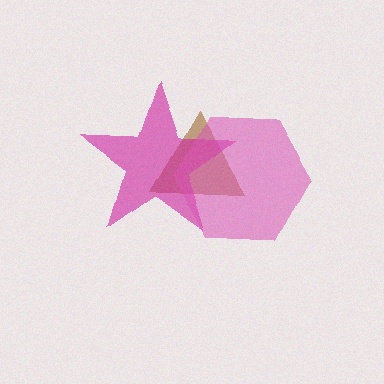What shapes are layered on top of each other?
The layered shapes are: a brown triangle, a magenta star, a pink hexagon.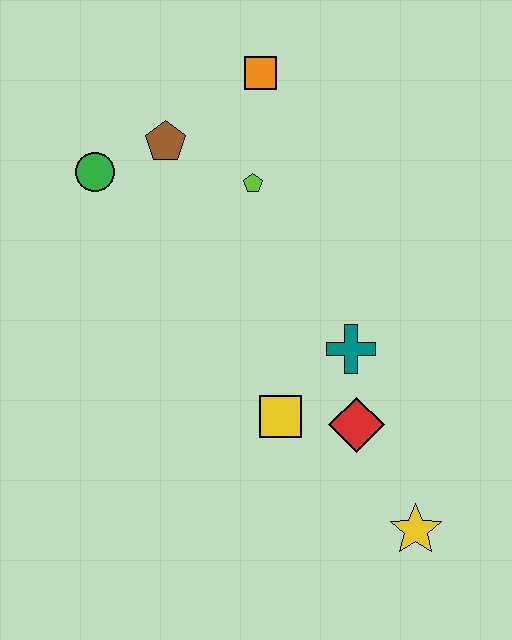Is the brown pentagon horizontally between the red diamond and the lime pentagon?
No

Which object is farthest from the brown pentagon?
The yellow star is farthest from the brown pentagon.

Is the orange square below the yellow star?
No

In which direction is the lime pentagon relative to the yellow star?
The lime pentagon is above the yellow star.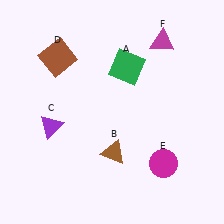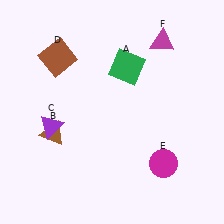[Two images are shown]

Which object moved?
The brown triangle (B) moved left.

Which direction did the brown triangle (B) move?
The brown triangle (B) moved left.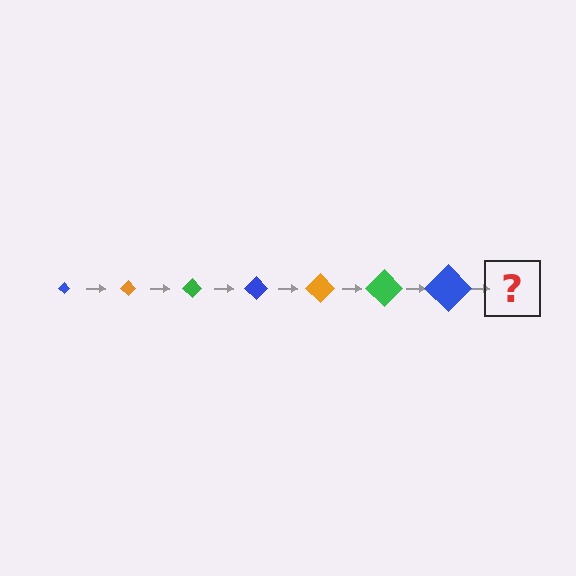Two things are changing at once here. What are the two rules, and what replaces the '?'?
The two rules are that the diamond grows larger each step and the color cycles through blue, orange, and green. The '?' should be an orange diamond, larger than the previous one.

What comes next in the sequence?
The next element should be an orange diamond, larger than the previous one.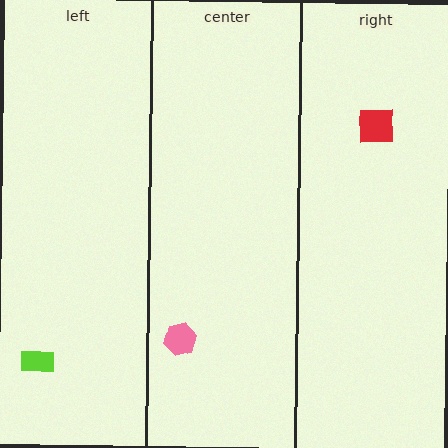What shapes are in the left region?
The lime rectangle.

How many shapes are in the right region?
1.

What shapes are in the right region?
The red square.